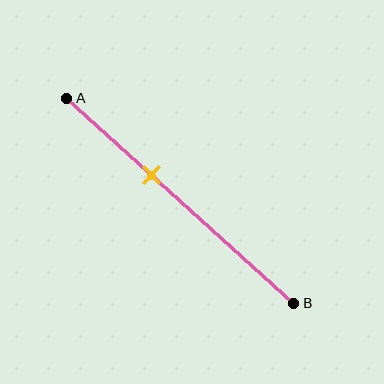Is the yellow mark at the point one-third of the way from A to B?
No, the mark is at about 35% from A, not at the 33% one-third point.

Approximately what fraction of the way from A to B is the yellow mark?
The yellow mark is approximately 35% of the way from A to B.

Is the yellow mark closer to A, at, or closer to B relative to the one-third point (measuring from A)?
The yellow mark is closer to point B than the one-third point of segment AB.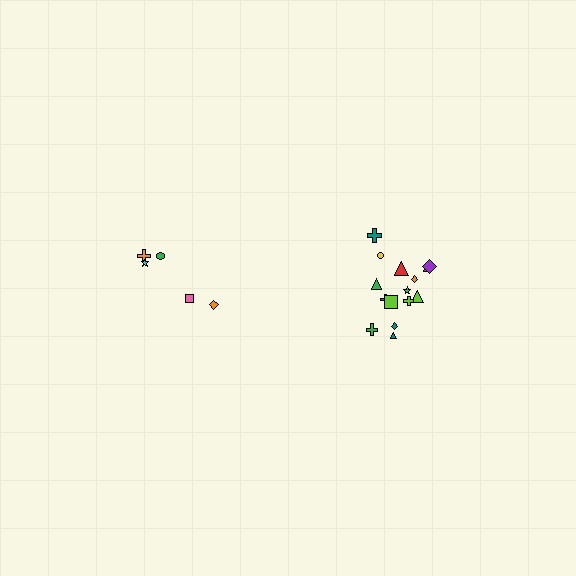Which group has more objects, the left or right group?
The right group.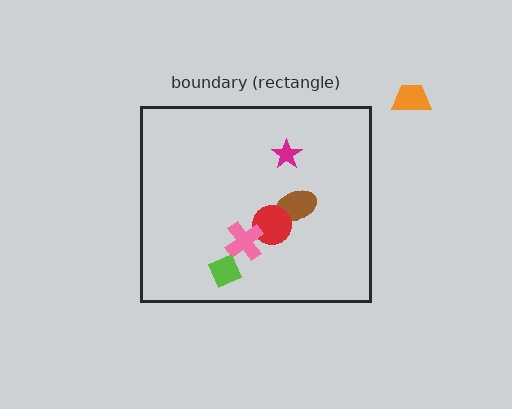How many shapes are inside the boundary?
5 inside, 1 outside.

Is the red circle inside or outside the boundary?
Inside.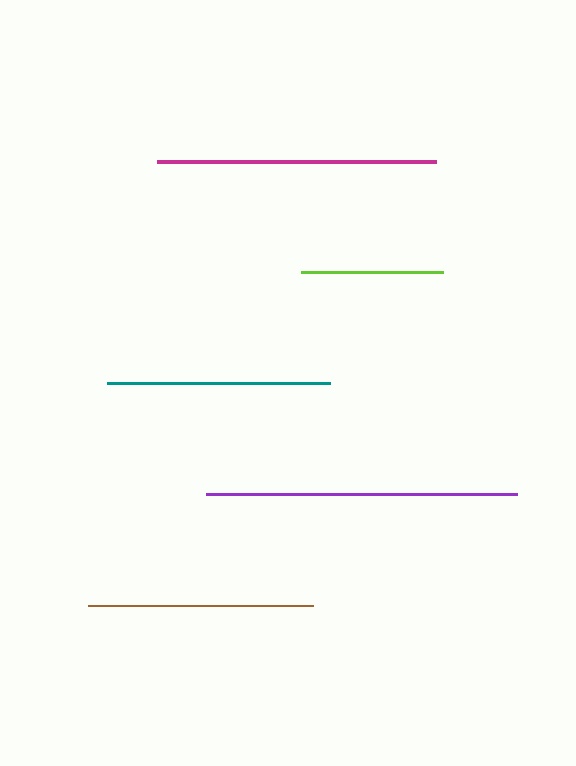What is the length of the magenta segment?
The magenta segment is approximately 279 pixels long.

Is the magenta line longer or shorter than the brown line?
The magenta line is longer than the brown line.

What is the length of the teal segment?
The teal segment is approximately 223 pixels long.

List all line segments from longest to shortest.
From longest to shortest: purple, magenta, brown, teal, lime.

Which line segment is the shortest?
The lime line is the shortest at approximately 142 pixels.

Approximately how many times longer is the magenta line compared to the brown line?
The magenta line is approximately 1.2 times the length of the brown line.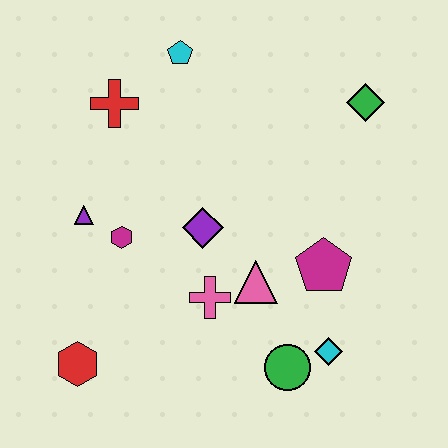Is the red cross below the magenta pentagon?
No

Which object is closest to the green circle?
The cyan diamond is closest to the green circle.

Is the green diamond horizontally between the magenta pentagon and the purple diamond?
No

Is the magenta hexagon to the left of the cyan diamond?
Yes